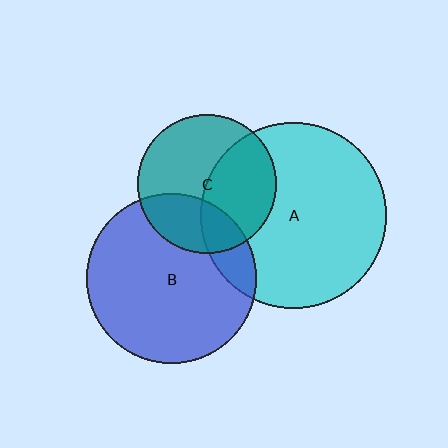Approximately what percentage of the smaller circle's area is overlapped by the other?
Approximately 15%.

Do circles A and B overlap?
Yes.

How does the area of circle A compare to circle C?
Approximately 1.8 times.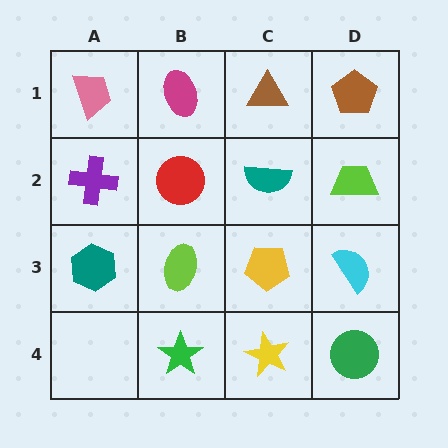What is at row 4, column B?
A green star.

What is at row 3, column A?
A teal hexagon.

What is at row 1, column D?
A brown pentagon.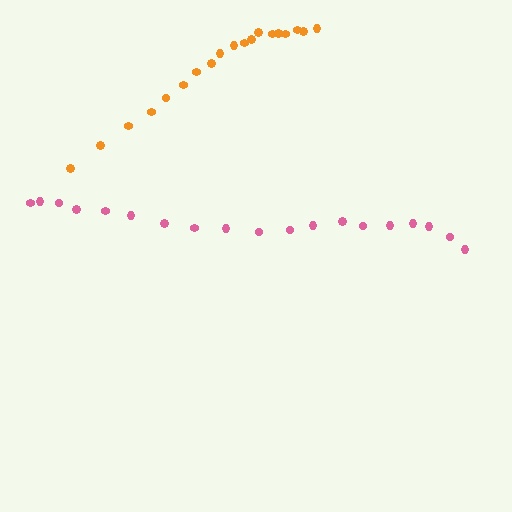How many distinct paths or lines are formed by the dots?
There are 2 distinct paths.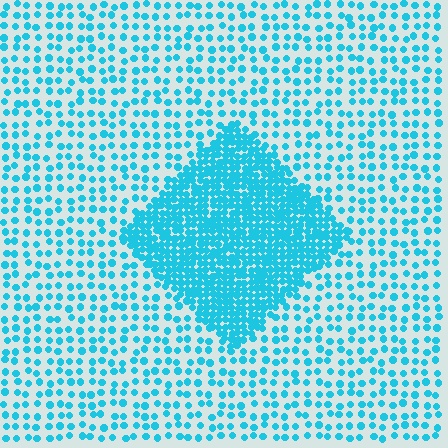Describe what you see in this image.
The image contains small cyan elements arranged at two different densities. A diamond-shaped region is visible where the elements are more densely packed than the surrounding area.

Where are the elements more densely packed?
The elements are more densely packed inside the diamond boundary.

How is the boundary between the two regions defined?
The boundary is defined by a change in element density (approximately 2.9x ratio). All elements are the same color, size, and shape.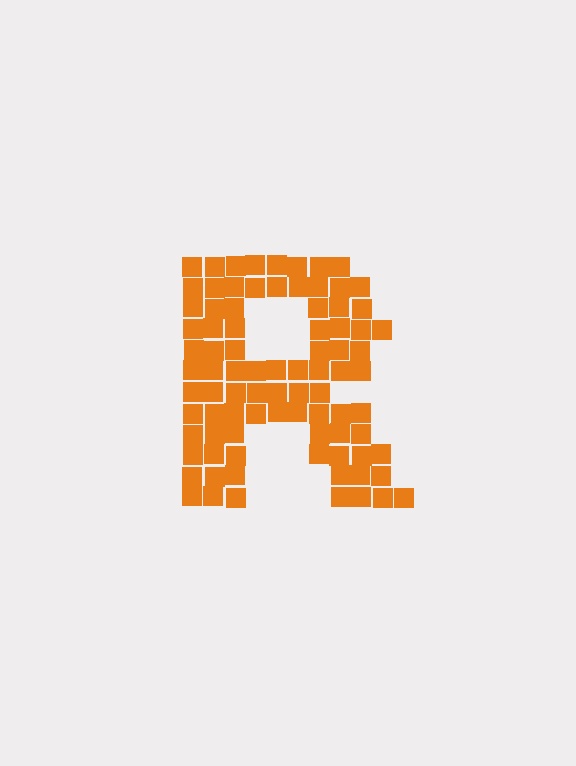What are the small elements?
The small elements are squares.